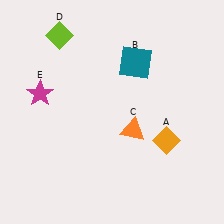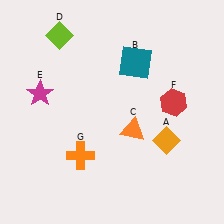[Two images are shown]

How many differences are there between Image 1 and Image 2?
There are 2 differences between the two images.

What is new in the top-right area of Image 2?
A red hexagon (F) was added in the top-right area of Image 2.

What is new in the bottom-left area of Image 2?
An orange cross (G) was added in the bottom-left area of Image 2.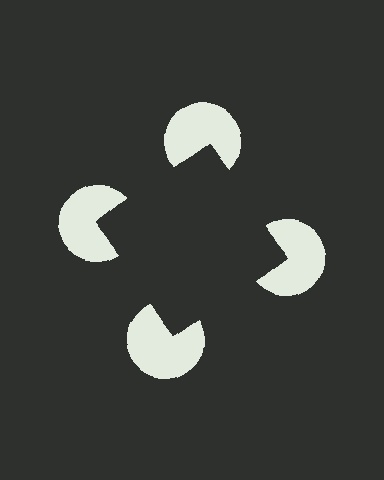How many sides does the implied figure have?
4 sides.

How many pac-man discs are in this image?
There are 4 — one at each vertex of the illusory square.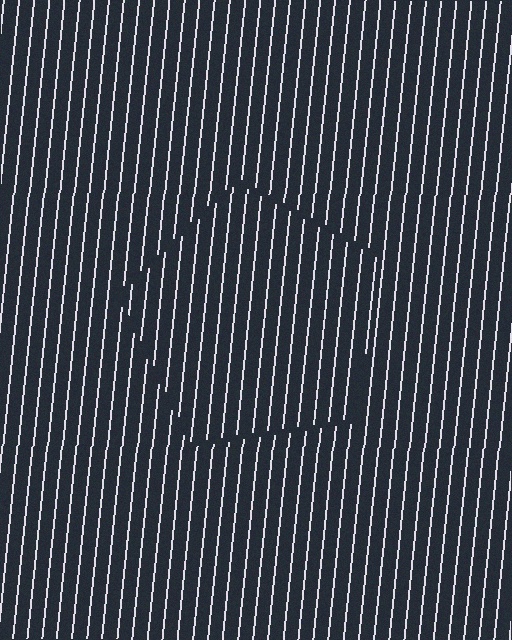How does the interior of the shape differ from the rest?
The interior of the shape contains the same grating, shifted by half a period — the contour is defined by the phase discontinuity where line-ends from the inner and outer gratings abut.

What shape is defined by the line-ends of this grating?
An illusory pentagon. The interior of the shape contains the same grating, shifted by half a period — the contour is defined by the phase discontinuity where line-ends from the inner and outer gratings abut.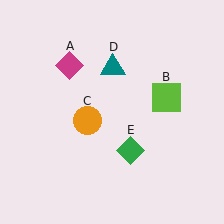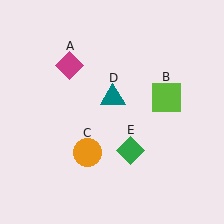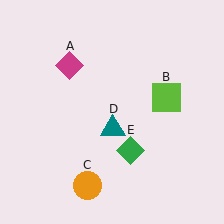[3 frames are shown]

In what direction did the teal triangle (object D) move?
The teal triangle (object D) moved down.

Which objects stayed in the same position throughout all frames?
Magenta diamond (object A) and lime square (object B) and green diamond (object E) remained stationary.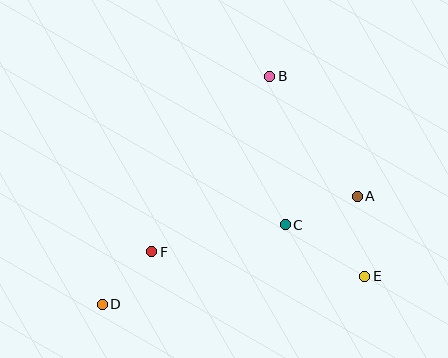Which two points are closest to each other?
Points D and F are closest to each other.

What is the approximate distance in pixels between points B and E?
The distance between B and E is approximately 221 pixels.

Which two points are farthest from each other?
Points B and D are farthest from each other.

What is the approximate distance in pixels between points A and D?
The distance between A and D is approximately 277 pixels.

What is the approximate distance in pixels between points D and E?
The distance between D and E is approximately 264 pixels.